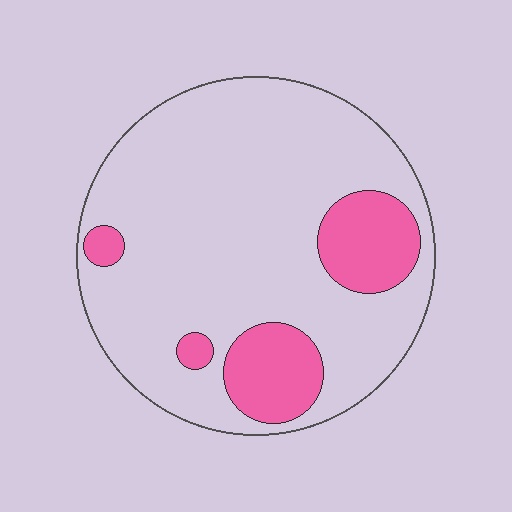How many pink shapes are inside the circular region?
4.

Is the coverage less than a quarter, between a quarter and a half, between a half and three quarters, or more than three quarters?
Less than a quarter.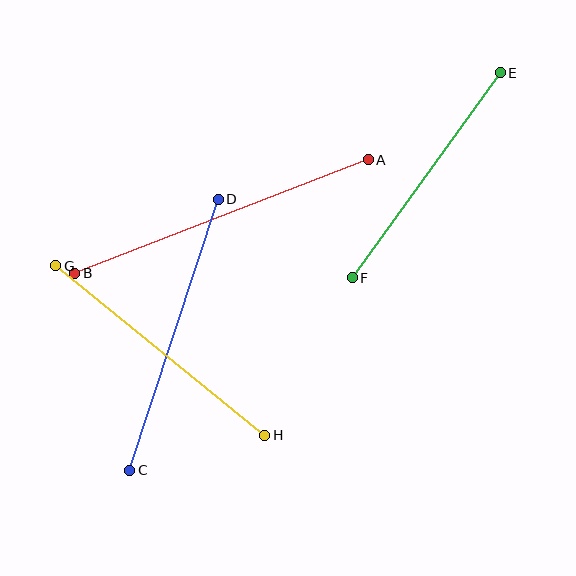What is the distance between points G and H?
The distance is approximately 269 pixels.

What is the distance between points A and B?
The distance is approximately 315 pixels.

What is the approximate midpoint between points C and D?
The midpoint is at approximately (174, 335) pixels.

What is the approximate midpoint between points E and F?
The midpoint is at approximately (426, 175) pixels.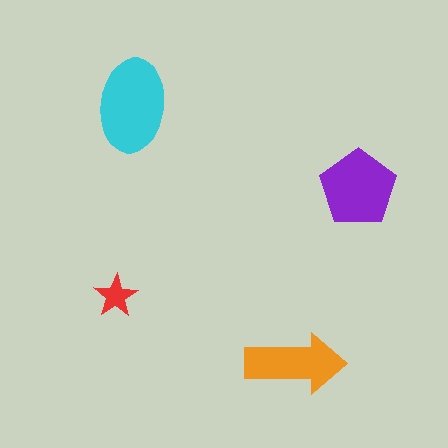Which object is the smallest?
The red star.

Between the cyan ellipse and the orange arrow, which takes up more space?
The cyan ellipse.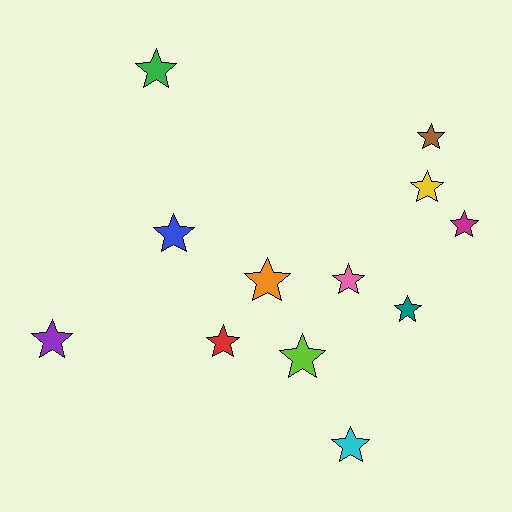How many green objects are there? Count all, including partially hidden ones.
There is 1 green object.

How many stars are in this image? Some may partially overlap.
There are 12 stars.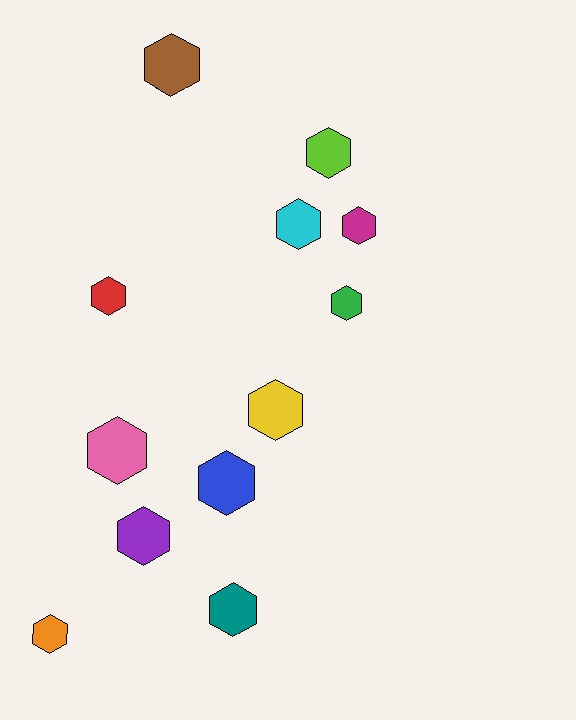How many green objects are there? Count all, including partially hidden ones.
There is 1 green object.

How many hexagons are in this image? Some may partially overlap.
There are 12 hexagons.